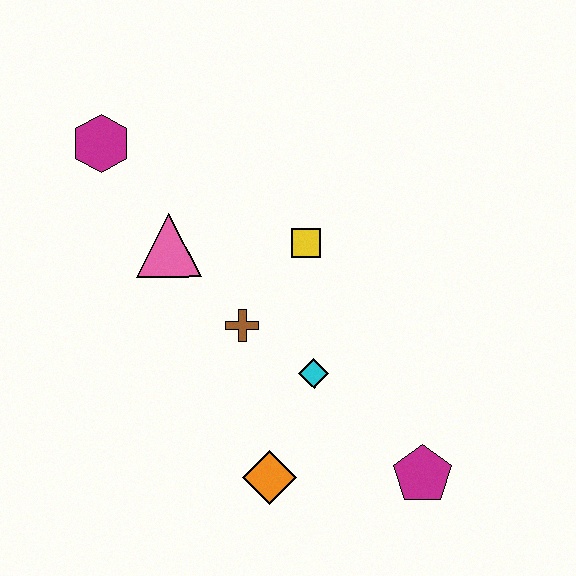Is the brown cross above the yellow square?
No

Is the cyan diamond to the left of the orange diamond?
No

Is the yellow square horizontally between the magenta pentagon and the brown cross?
Yes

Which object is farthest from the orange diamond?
The magenta hexagon is farthest from the orange diamond.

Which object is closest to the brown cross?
The cyan diamond is closest to the brown cross.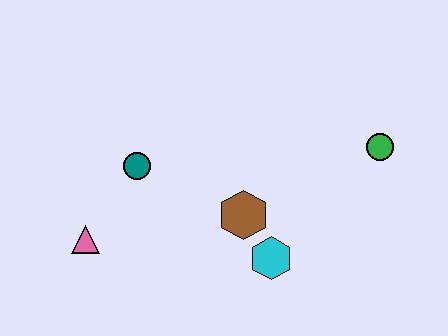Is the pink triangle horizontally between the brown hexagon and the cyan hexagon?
No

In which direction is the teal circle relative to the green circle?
The teal circle is to the left of the green circle.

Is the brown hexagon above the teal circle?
No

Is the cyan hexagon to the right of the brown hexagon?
Yes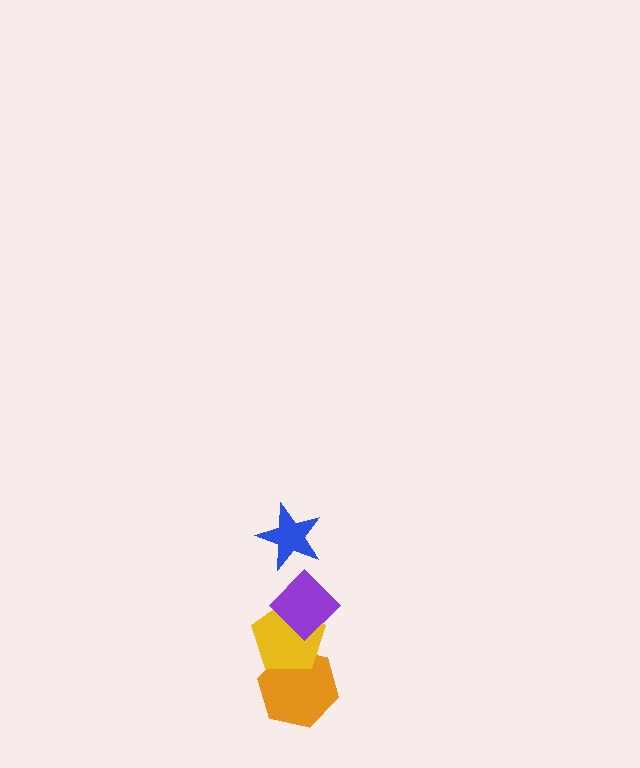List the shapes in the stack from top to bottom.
From top to bottom: the blue star, the purple diamond, the yellow pentagon, the orange hexagon.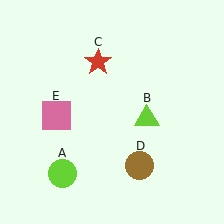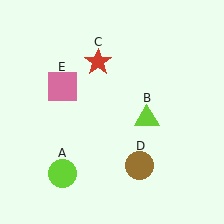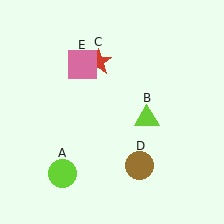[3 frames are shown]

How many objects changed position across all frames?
1 object changed position: pink square (object E).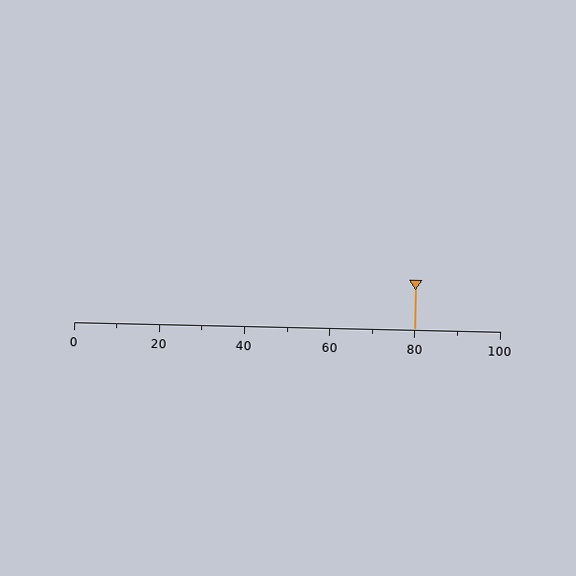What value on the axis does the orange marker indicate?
The marker indicates approximately 80.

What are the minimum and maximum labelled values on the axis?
The axis runs from 0 to 100.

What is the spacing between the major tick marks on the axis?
The major ticks are spaced 20 apart.